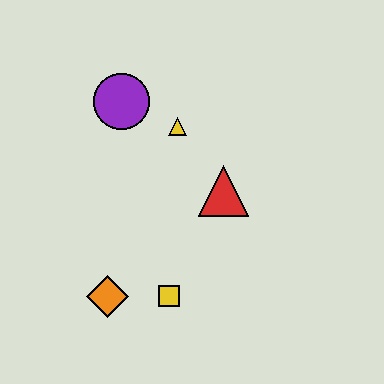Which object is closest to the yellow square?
The orange diamond is closest to the yellow square.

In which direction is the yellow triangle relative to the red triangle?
The yellow triangle is above the red triangle.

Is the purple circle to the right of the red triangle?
No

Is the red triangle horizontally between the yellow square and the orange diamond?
No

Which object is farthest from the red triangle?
The orange diamond is farthest from the red triangle.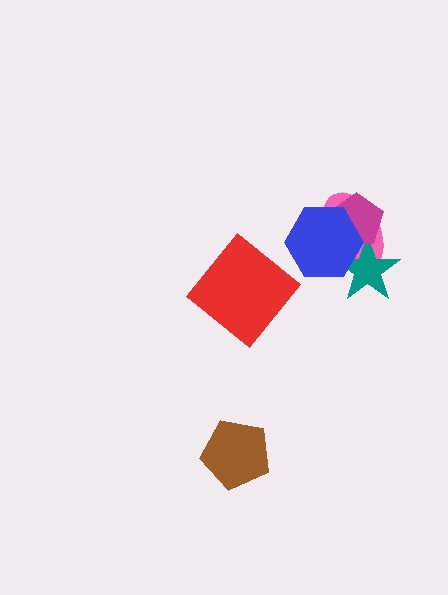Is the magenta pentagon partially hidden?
Yes, it is partially covered by another shape.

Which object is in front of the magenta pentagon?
The blue hexagon is in front of the magenta pentagon.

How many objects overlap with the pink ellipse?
3 objects overlap with the pink ellipse.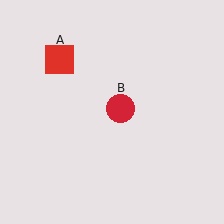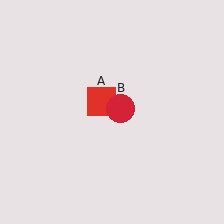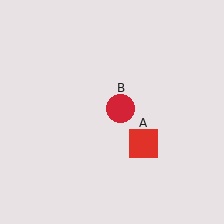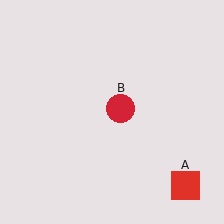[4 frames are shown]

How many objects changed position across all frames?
1 object changed position: red square (object A).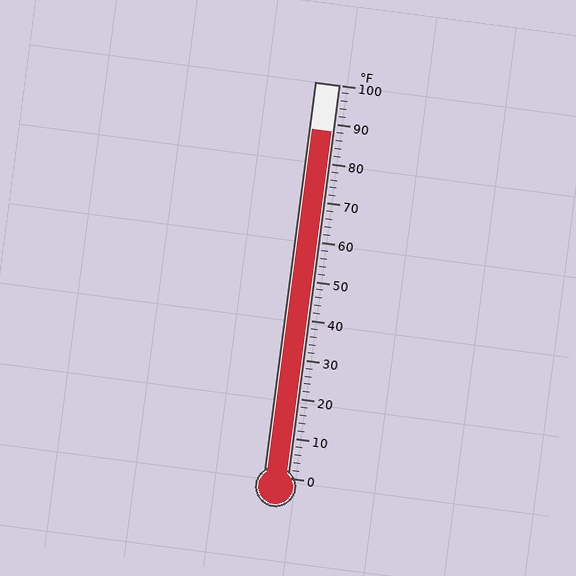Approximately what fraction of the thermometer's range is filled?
The thermometer is filled to approximately 90% of its range.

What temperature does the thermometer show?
The thermometer shows approximately 88°F.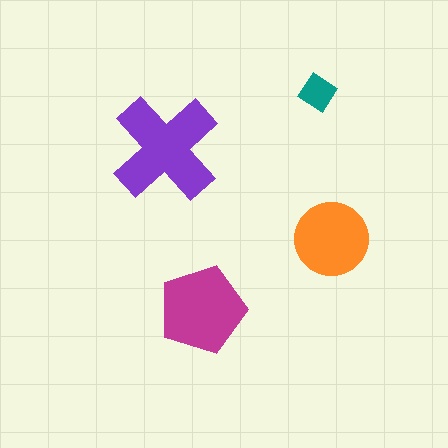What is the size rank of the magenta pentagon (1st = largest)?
2nd.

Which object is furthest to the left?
The purple cross is leftmost.